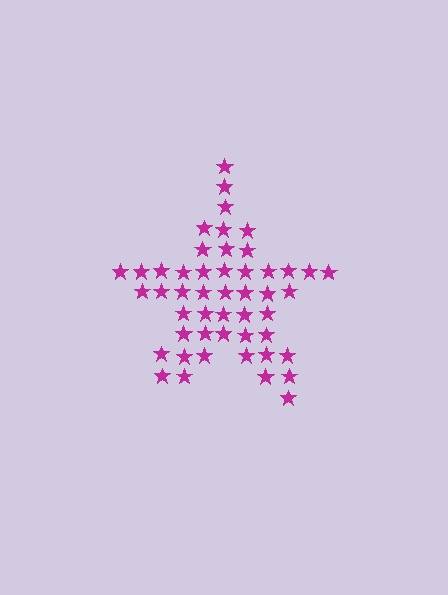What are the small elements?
The small elements are stars.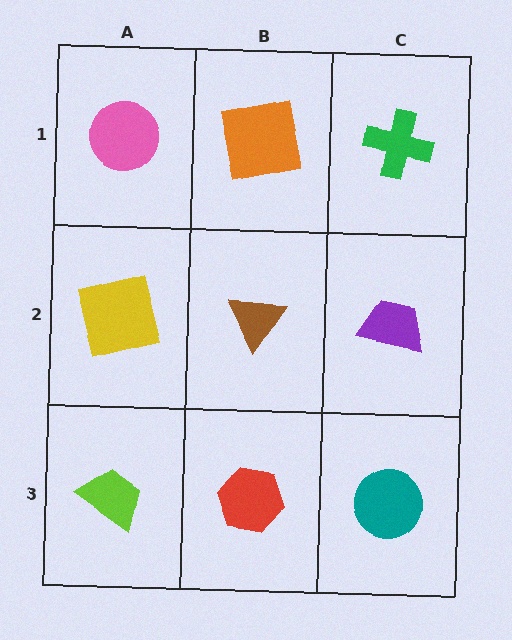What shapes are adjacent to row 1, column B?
A brown triangle (row 2, column B), a pink circle (row 1, column A), a green cross (row 1, column C).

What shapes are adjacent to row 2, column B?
An orange square (row 1, column B), a red hexagon (row 3, column B), a yellow square (row 2, column A), a purple trapezoid (row 2, column C).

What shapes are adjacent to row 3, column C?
A purple trapezoid (row 2, column C), a red hexagon (row 3, column B).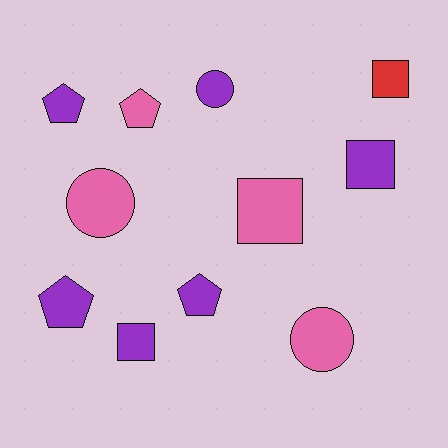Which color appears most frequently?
Purple, with 6 objects.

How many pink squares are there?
There is 1 pink square.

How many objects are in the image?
There are 11 objects.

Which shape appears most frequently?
Square, with 4 objects.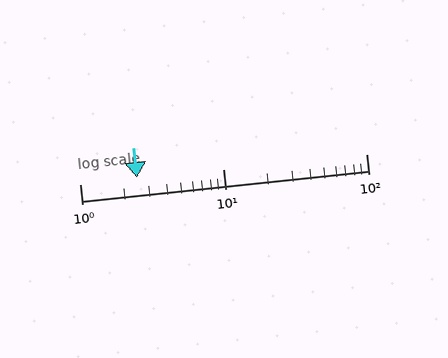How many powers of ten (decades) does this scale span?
The scale spans 2 decades, from 1 to 100.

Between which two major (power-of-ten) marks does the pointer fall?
The pointer is between 1 and 10.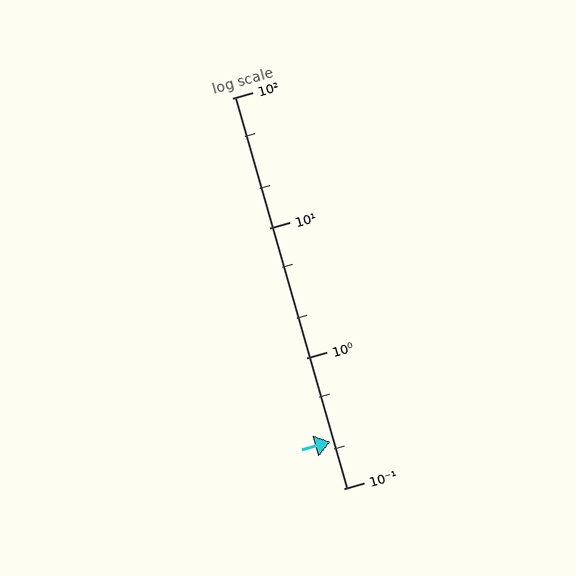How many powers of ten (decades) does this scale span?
The scale spans 3 decades, from 0.1 to 100.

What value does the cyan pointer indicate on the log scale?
The pointer indicates approximately 0.23.